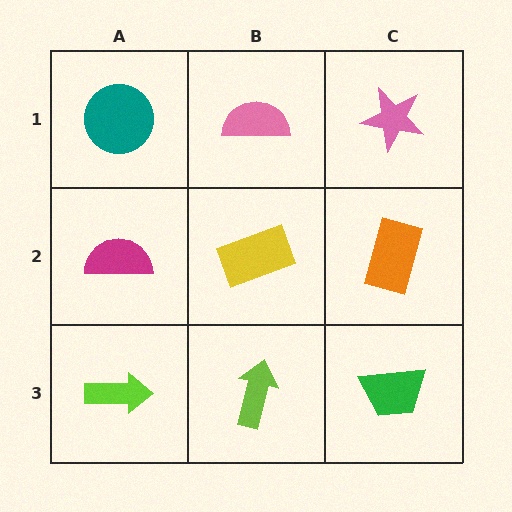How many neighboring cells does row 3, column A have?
2.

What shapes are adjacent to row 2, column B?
A pink semicircle (row 1, column B), a lime arrow (row 3, column B), a magenta semicircle (row 2, column A), an orange rectangle (row 2, column C).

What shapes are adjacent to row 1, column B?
A yellow rectangle (row 2, column B), a teal circle (row 1, column A), a pink star (row 1, column C).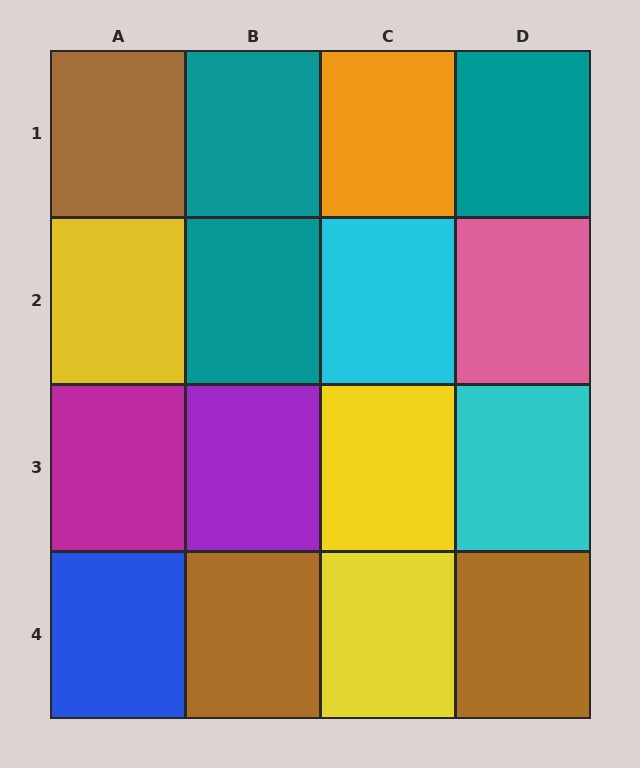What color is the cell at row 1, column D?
Teal.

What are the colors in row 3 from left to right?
Magenta, purple, yellow, cyan.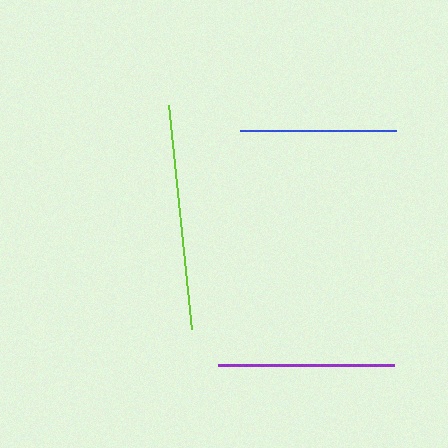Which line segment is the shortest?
The blue line is the shortest at approximately 156 pixels.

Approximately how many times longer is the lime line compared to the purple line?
The lime line is approximately 1.3 times the length of the purple line.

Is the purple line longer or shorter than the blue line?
The purple line is longer than the blue line.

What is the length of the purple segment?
The purple segment is approximately 176 pixels long.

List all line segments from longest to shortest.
From longest to shortest: lime, purple, blue.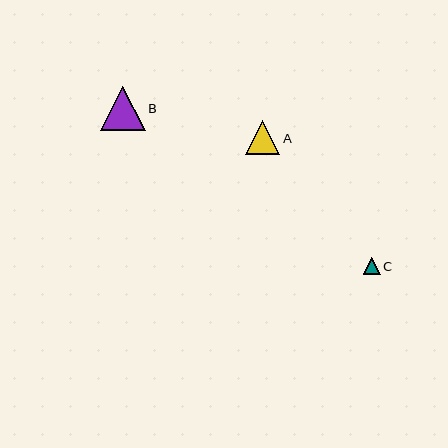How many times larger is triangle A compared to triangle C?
Triangle A is approximately 2.0 times the size of triangle C.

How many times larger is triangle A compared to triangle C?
Triangle A is approximately 2.0 times the size of triangle C.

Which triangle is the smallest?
Triangle C is the smallest with a size of approximately 17 pixels.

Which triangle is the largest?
Triangle B is the largest with a size of approximately 45 pixels.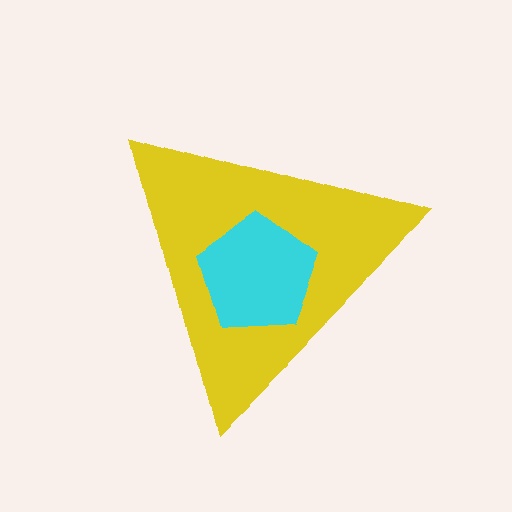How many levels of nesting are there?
2.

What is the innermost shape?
The cyan pentagon.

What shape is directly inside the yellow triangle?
The cyan pentagon.